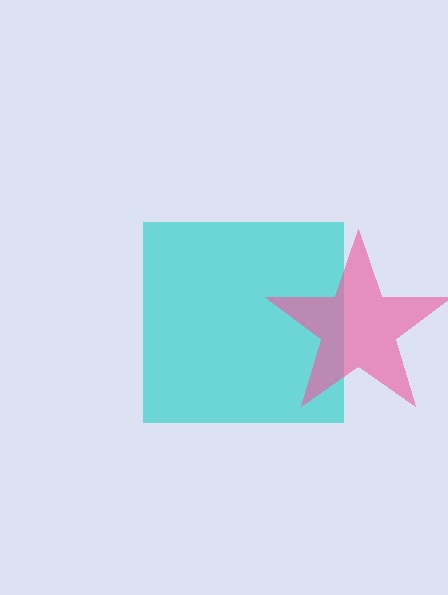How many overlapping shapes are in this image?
There are 2 overlapping shapes in the image.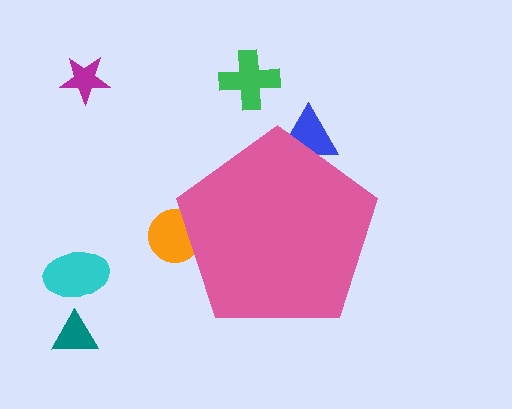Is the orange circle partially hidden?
Yes, the orange circle is partially hidden behind the pink pentagon.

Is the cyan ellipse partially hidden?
No, the cyan ellipse is fully visible.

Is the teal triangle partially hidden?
No, the teal triangle is fully visible.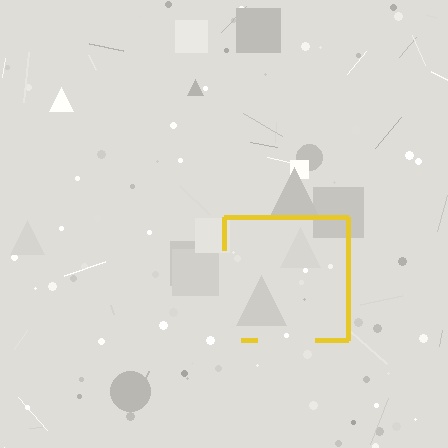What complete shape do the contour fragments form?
The contour fragments form a square.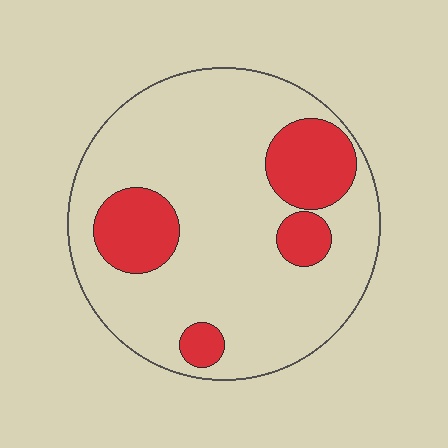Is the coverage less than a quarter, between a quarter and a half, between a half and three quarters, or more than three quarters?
Less than a quarter.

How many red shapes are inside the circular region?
4.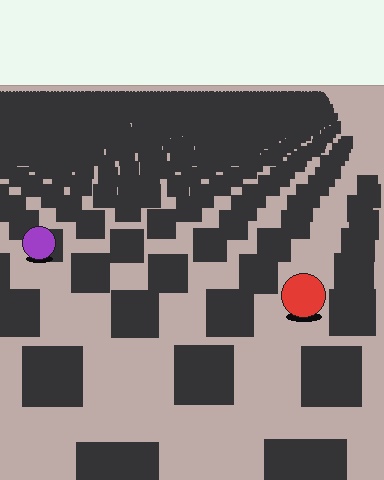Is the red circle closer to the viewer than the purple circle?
Yes. The red circle is closer — you can tell from the texture gradient: the ground texture is coarser near it.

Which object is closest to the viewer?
The red circle is closest. The texture marks near it are larger and more spread out.